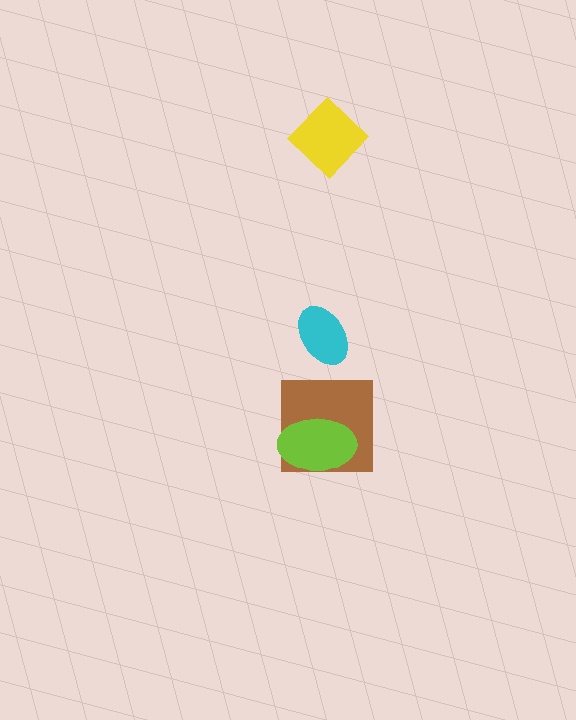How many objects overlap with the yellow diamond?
0 objects overlap with the yellow diamond.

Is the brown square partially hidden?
Yes, it is partially covered by another shape.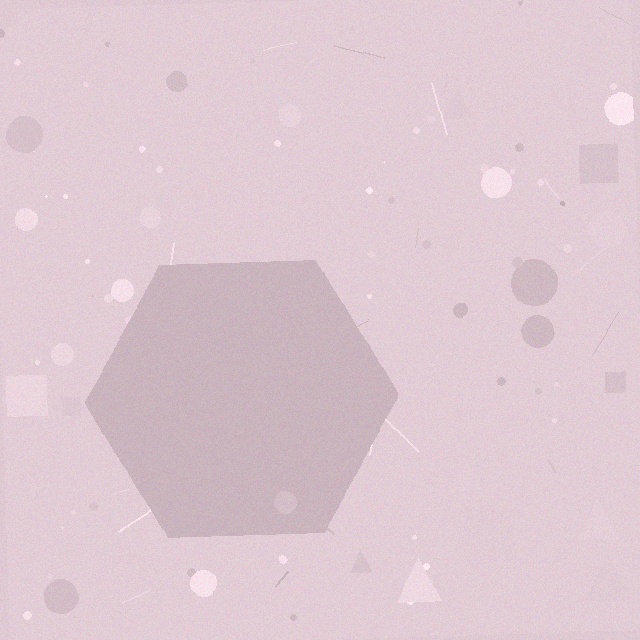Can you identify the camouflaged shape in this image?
The camouflaged shape is a hexagon.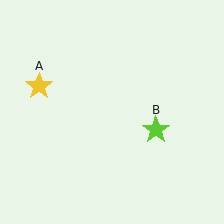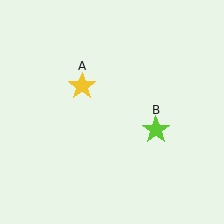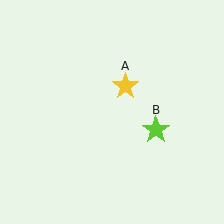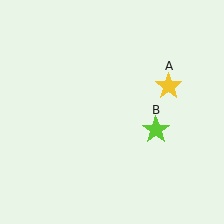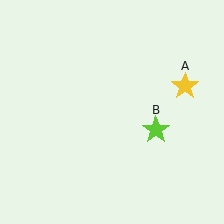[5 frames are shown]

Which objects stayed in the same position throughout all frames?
Lime star (object B) remained stationary.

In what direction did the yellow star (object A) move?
The yellow star (object A) moved right.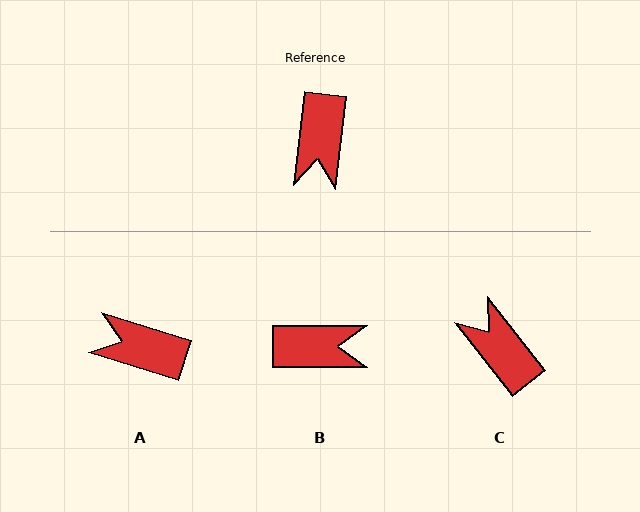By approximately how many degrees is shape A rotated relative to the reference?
Approximately 101 degrees clockwise.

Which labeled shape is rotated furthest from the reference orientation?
C, about 135 degrees away.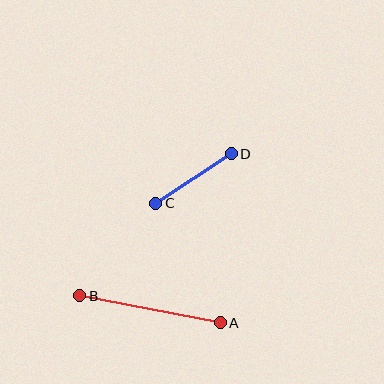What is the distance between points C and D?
The distance is approximately 90 pixels.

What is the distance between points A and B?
The distance is approximately 143 pixels.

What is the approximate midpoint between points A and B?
The midpoint is at approximately (150, 309) pixels.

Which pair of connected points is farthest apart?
Points A and B are farthest apart.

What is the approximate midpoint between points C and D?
The midpoint is at approximately (193, 178) pixels.